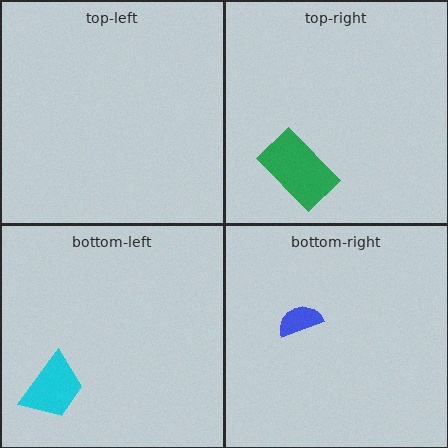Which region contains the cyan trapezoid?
The bottom-left region.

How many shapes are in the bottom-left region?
1.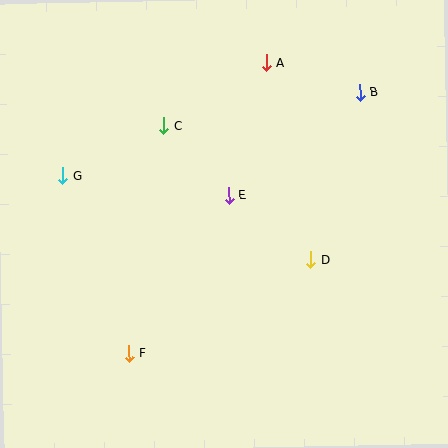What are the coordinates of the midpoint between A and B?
The midpoint between A and B is at (313, 78).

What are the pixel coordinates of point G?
Point G is at (63, 176).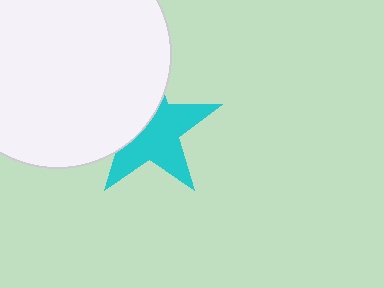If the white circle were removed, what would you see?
You would see the complete cyan star.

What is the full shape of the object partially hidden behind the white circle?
The partially hidden object is a cyan star.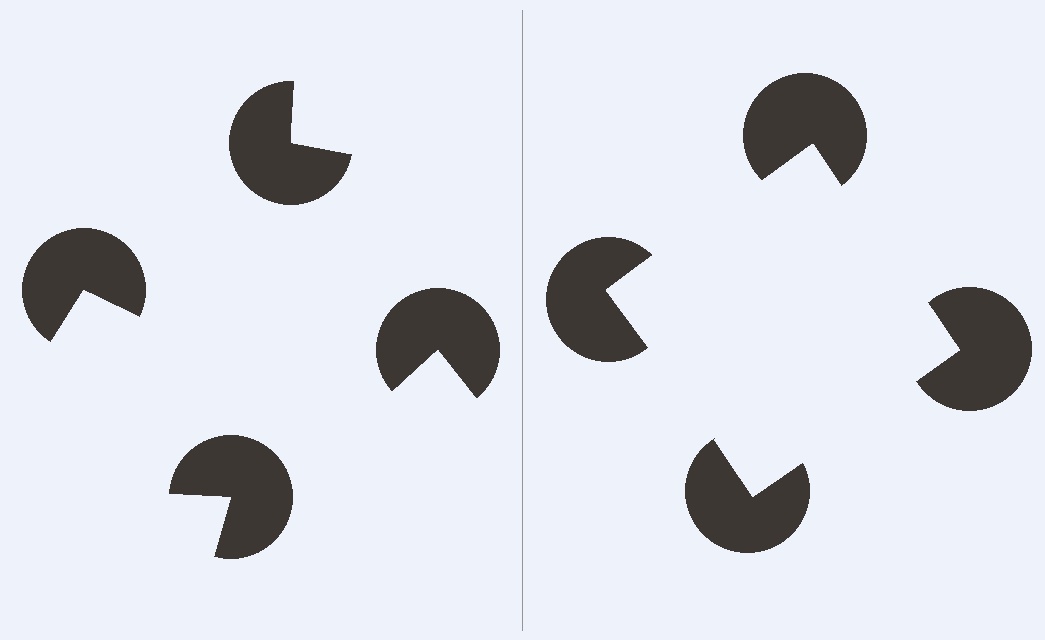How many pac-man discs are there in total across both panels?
8 — 4 on each side.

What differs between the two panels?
The pac-man discs are positioned identically on both sides; only the wedge orientations differ. On the right they align to a square; on the left they are misaligned.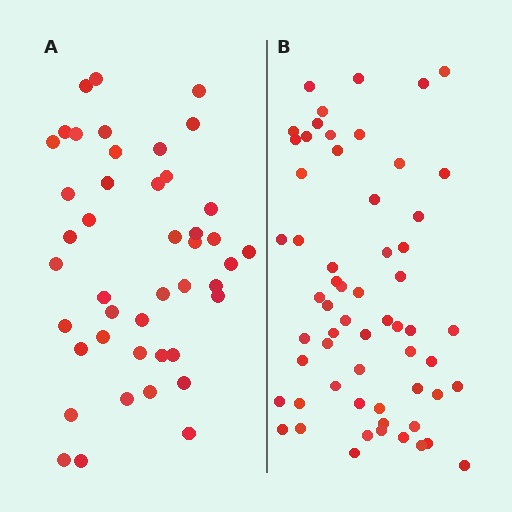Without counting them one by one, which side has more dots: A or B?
Region B (the right region) has more dots.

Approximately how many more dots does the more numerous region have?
Region B has approximately 15 more dots than region A.